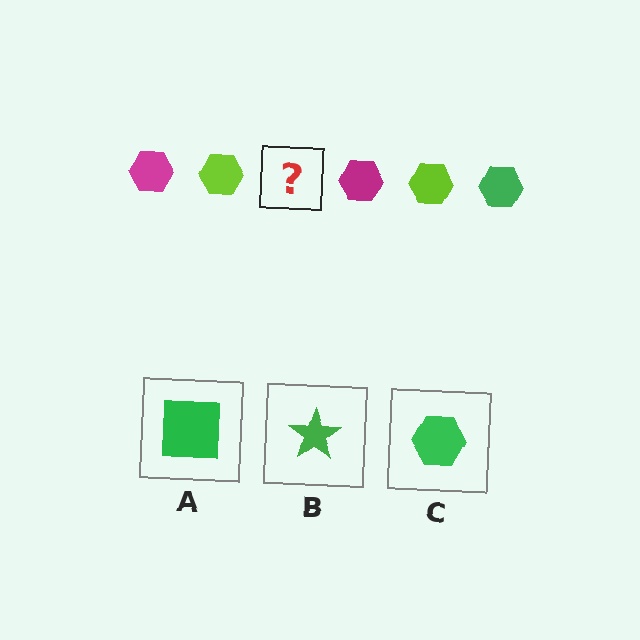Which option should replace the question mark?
Option C.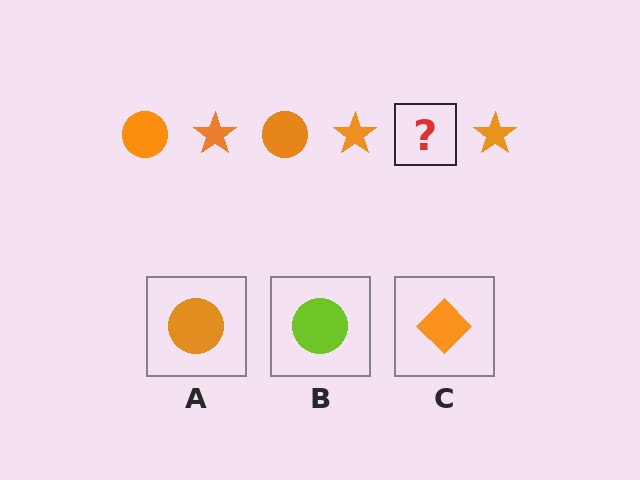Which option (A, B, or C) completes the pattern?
A.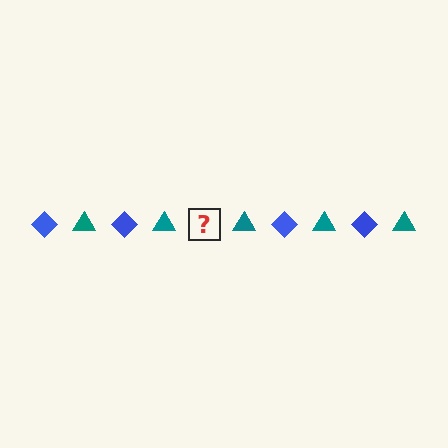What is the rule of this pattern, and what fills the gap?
The rule is that the pattern alternates between blue diamond and teal triangle. The gap should be filled with a blue diamond.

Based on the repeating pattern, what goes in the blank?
The blank should be a blue diamond.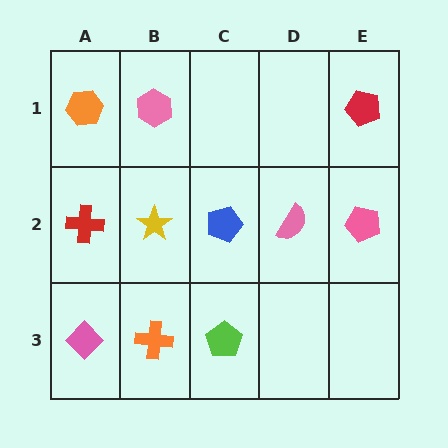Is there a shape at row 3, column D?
No, that cell is empty.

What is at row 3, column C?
A lime pentagon.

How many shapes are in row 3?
3 shapes.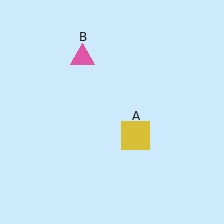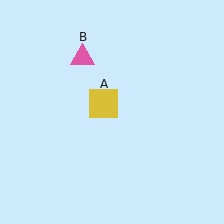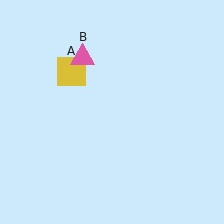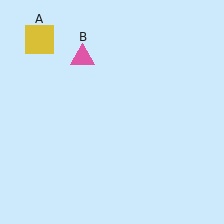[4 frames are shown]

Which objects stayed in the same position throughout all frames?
Pink triangle (object B) remained stationary.